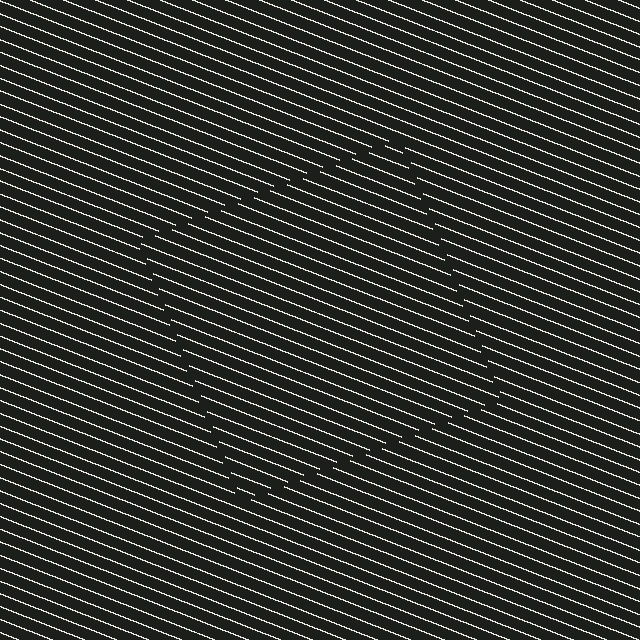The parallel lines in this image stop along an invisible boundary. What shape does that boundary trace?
An illusory square. The interior of the shape contains the same grating, shifted by half a period — the contour is defined by the phase discontinuity where line-ends from the inner and outer gratings abut.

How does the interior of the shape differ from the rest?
The interior of the shape contains the same grating, shifted by half a period — the contour is defined by the phase discontinuity where line-ends from the inner and outer gratings abut.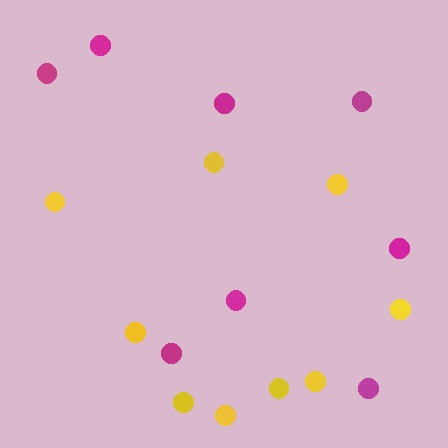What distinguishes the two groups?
There are 2 groups: one group of yellow circles (9) and one group of magenta circles (8).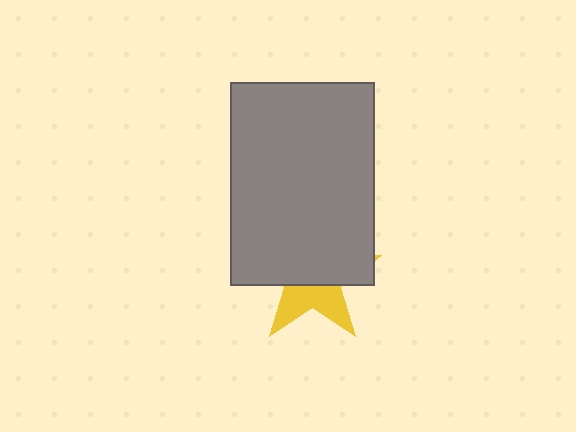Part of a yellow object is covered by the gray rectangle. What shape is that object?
It is a star.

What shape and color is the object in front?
The object in front is a gray rectangle.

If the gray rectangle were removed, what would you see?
You would see the complete yellow star.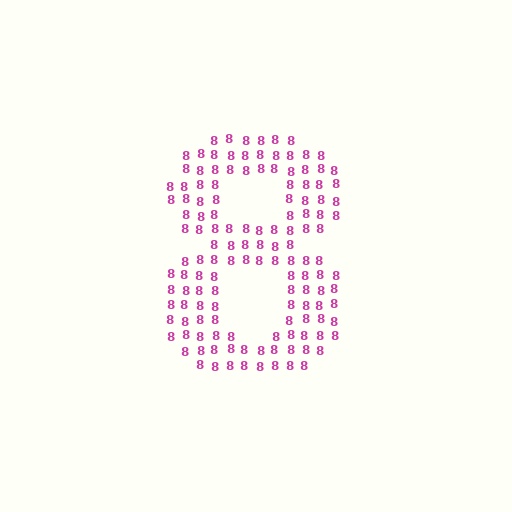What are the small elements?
The small elements are digit 8's.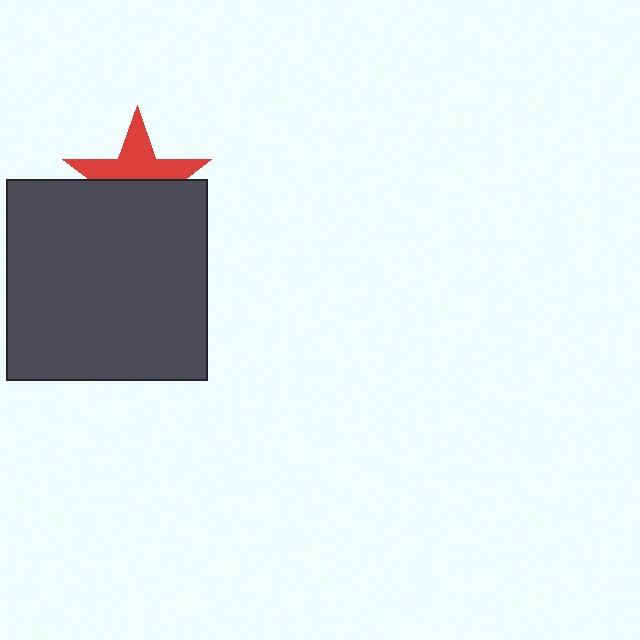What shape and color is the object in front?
The object in front is a dark gray square.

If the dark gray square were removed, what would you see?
You would see the complete red star.